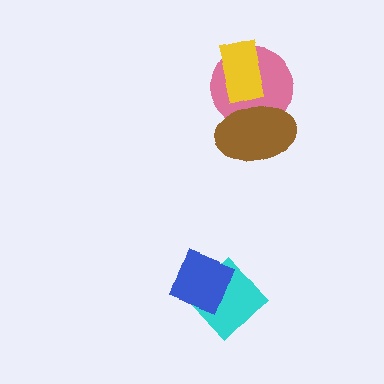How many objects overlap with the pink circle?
2 objects overlap with the pink circle.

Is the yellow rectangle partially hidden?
No, no other shape covers it.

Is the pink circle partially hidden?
Yes, it is partially covered by another shape.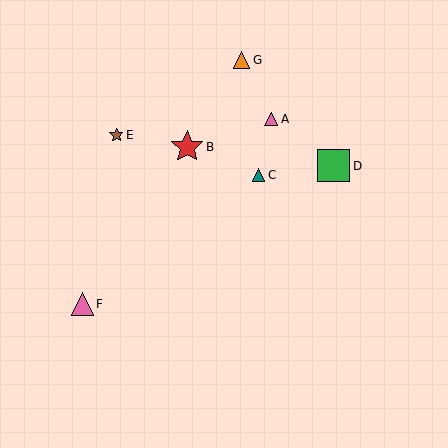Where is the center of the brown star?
The center of the brown star is at (116, 135).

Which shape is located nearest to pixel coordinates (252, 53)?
The orange triangle (labeled G) at (241, 60) is nearest to that location.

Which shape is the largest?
The red star (labeled B) is the largest.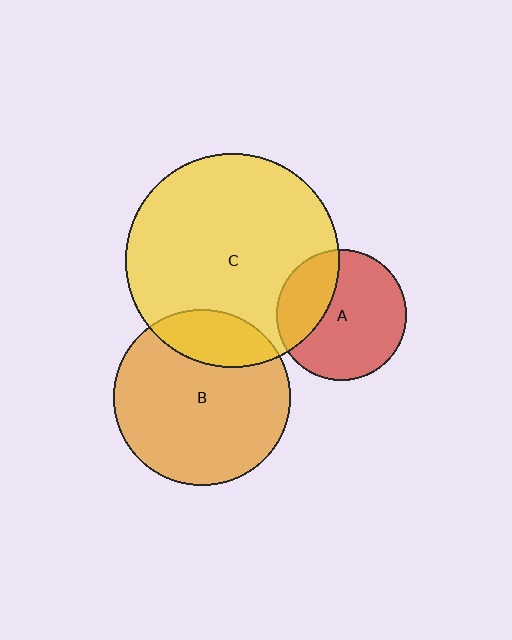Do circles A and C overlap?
Yes.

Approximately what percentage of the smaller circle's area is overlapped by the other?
Approximately 30%.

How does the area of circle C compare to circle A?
Approximately 2.7 times.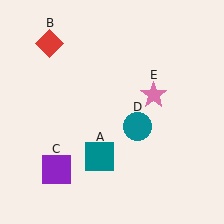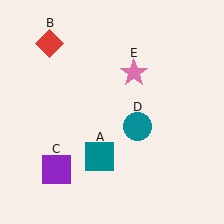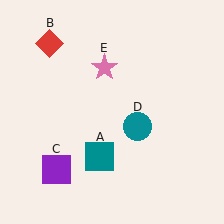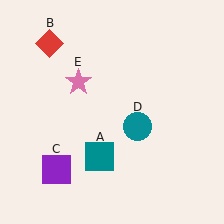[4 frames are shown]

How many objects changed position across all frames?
1 object changed position: pink star (object E).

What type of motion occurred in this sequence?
The pink star (object E) rotated counterclockwise around the center of the scene.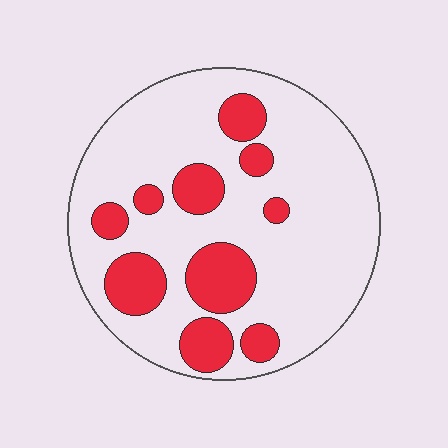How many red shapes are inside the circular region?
10.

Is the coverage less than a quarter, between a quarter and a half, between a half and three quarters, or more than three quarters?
Less than a quarter.